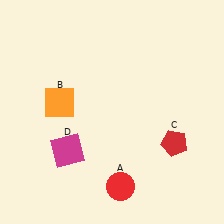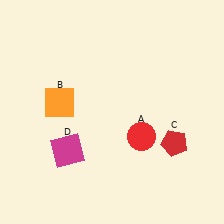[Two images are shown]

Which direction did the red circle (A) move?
The red circle (A) moved up.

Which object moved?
The red circle (A) moved up.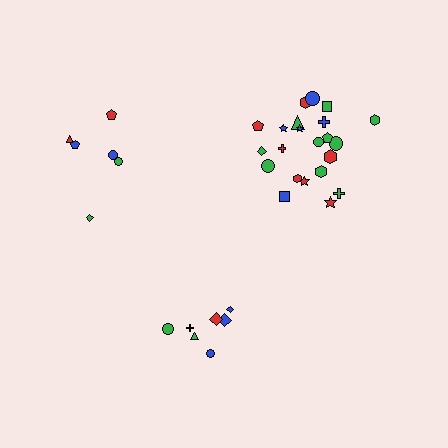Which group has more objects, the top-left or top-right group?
The top-right group.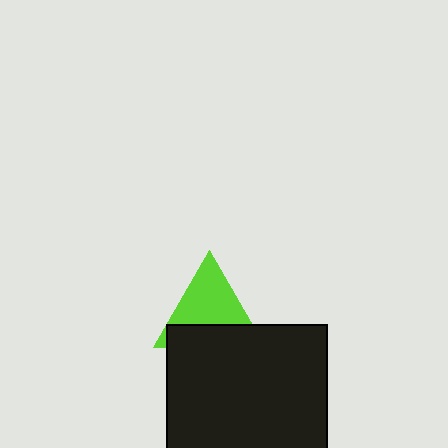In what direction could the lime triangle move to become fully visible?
The lime triangle could move up. That would shift it out from behind the black square entirely.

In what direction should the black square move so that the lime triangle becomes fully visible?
The black square should move down. That is the shortest direction to clear the overlap and leave the lime triangle fully visible.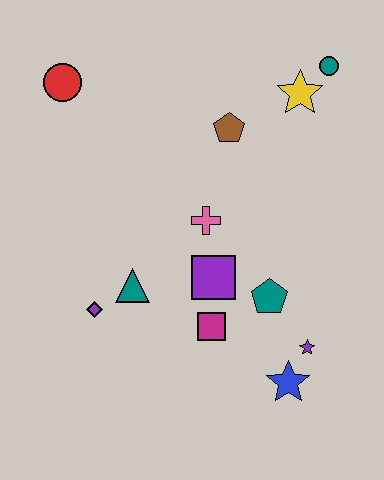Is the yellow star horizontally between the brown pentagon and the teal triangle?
No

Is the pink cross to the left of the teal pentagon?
Yes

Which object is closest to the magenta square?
The purple square is closest to the magenta square.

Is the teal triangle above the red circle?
No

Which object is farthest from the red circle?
The blue star is farthest from the red circle.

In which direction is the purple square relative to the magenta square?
The purple square is above the magenta square.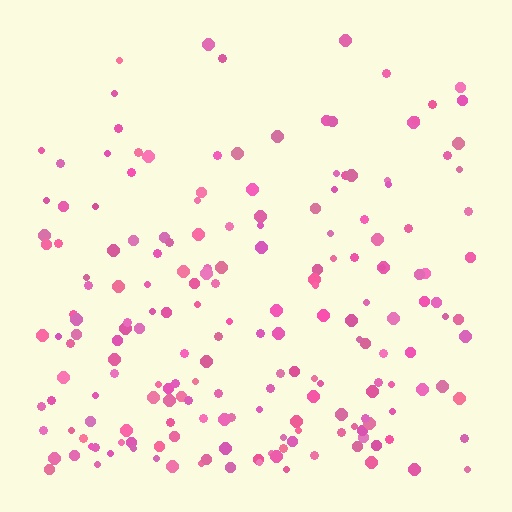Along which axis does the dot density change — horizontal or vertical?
Vertical.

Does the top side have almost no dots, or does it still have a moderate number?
Still a moderate number, just noticeably fewer than the bottom.